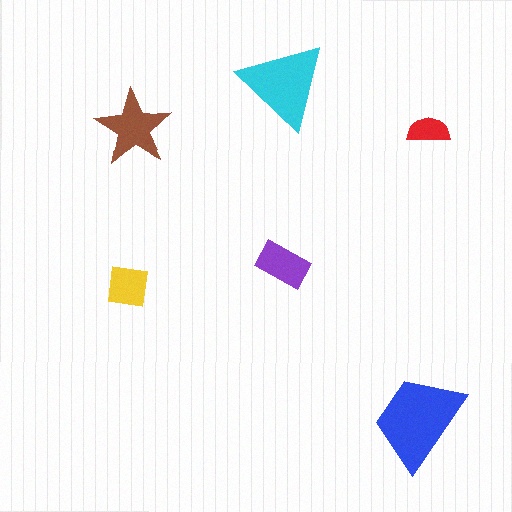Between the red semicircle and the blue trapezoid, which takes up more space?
The blue trapezoid.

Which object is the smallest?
The red semicircle.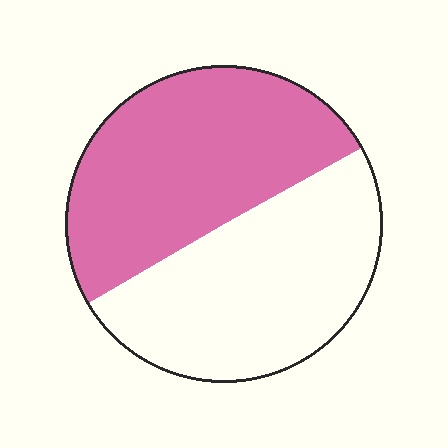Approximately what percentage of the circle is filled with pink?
Approximately 50%.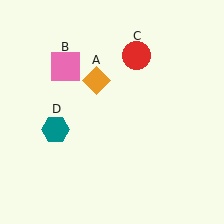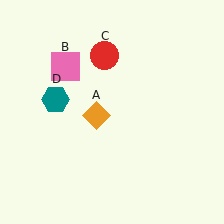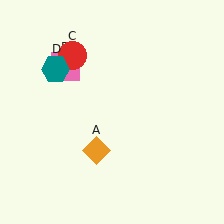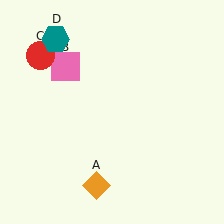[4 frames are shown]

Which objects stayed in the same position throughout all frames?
Pink square (object B) remained stationary.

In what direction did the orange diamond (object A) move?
The orange diamond (object A) moved down.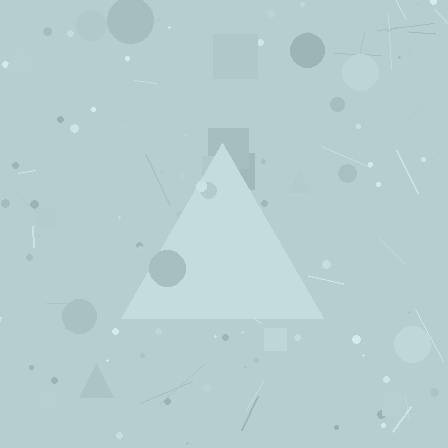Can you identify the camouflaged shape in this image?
The camouflaged shape is a triangle.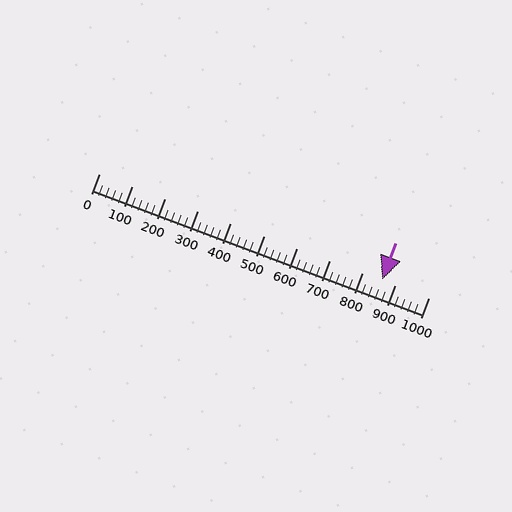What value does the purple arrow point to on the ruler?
The purple arrow points to approximately 859.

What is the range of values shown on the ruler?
The ruler shows values from 0 to 1000.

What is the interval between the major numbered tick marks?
The major tick marks are spaced 100 units apart.